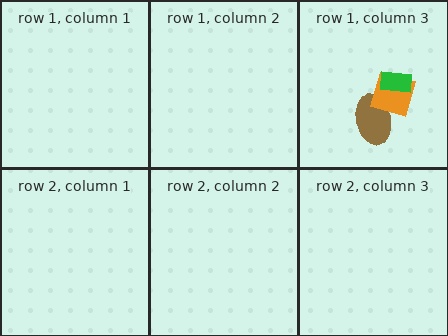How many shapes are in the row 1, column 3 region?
3.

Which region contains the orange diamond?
The row 1, column 3 region.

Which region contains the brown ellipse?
The row 1, column 3 region.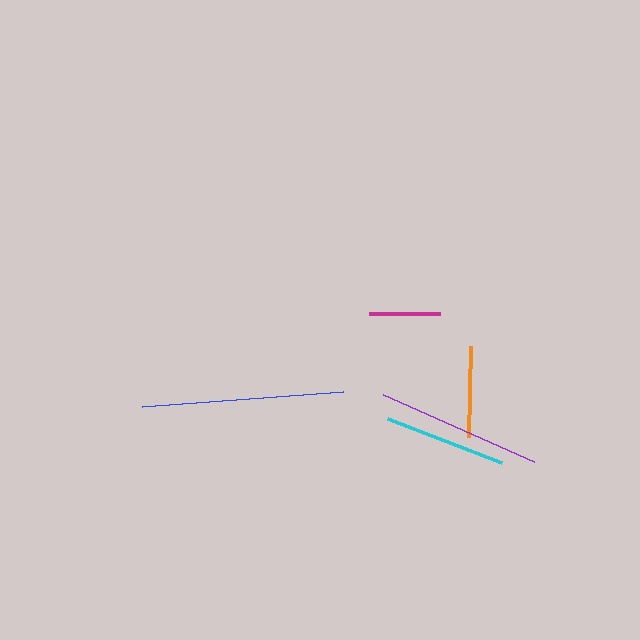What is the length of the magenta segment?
The magenta segment is approximately 71 pixels long.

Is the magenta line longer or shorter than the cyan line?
The cyan line is longer than the magenta line.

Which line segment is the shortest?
The magenta line is the shortest at approximately 71 pixels.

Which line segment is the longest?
The blue line is the longest at approximately 202 pixels.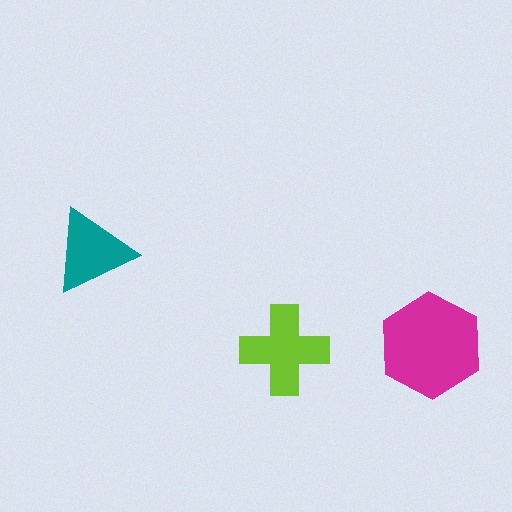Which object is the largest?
The magenta hexagon.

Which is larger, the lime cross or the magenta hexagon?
The magenta hexagon.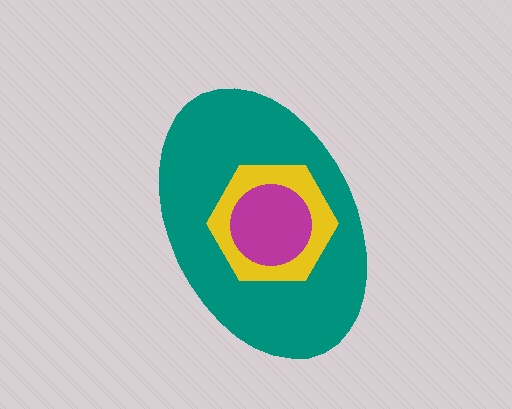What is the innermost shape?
The magenta circle.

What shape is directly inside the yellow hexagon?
The magenta circle.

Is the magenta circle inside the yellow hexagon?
Yes.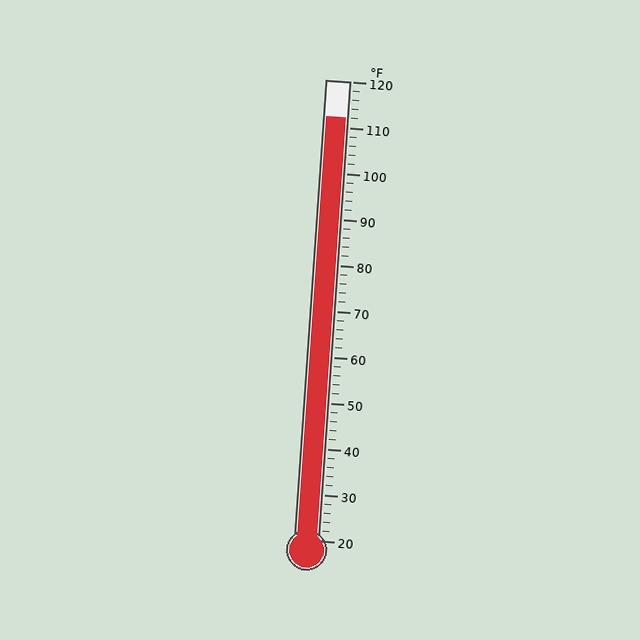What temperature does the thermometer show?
The thermometer shows approximately 112°F.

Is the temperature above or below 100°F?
The temperature is above 100°F.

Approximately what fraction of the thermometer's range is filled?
The thermometer is filled to approximately 90% of its range.